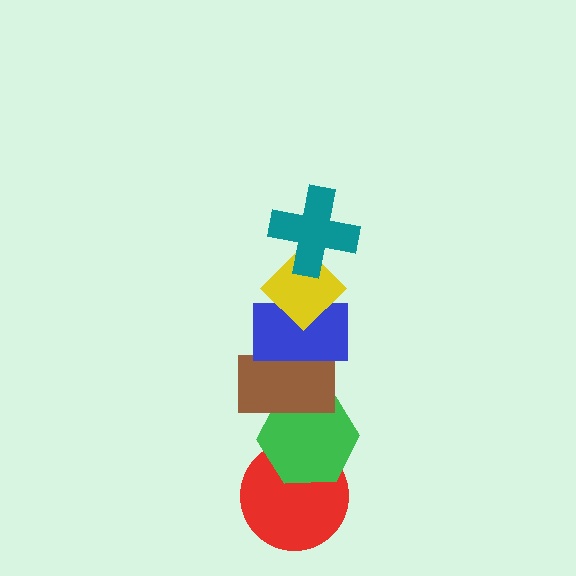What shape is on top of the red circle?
The green hexagon is on top of the red circle.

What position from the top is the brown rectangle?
The brown rectangle is 4th from the top.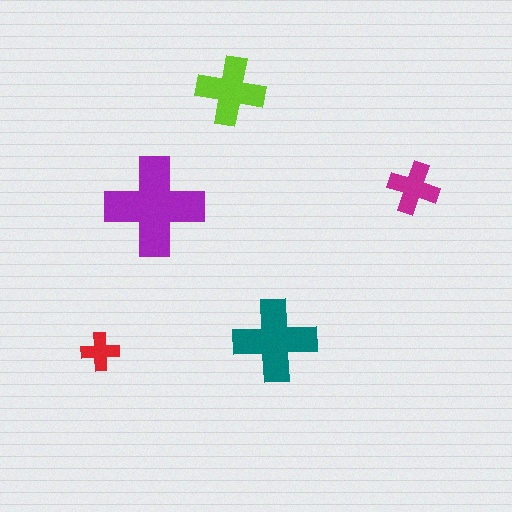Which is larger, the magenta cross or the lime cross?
The lime one.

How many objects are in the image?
There are 5 objects in the image.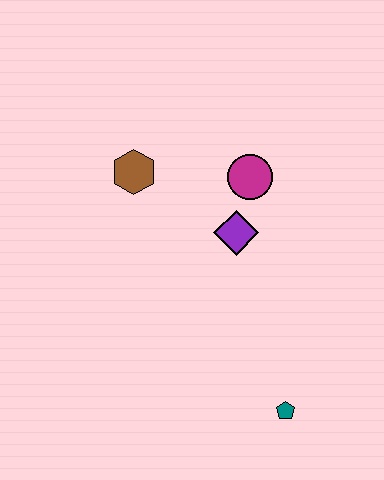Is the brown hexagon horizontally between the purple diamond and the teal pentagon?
No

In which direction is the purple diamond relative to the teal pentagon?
The purple diamond is above the teal pentagon.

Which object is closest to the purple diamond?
The magenta circle is closest to the purple diamond.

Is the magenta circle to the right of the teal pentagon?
No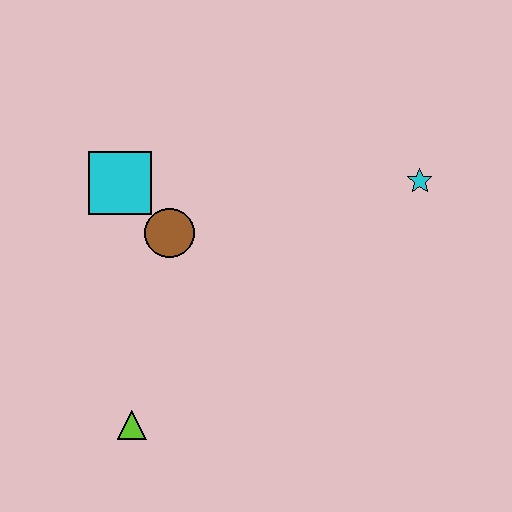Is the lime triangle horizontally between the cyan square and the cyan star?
Yes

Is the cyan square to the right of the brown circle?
No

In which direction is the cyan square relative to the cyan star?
The cyan square is to the left of the cyan star.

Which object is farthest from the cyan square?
The cyan star is farthest from the cyan square.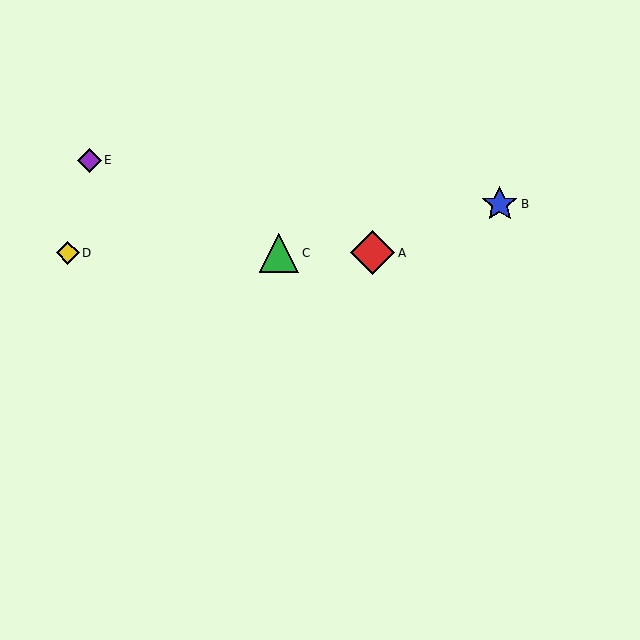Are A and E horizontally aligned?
No, A is at y≈253 and E is at y≈160.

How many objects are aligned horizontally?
3 objects (A, C, D) are aligned horizontally.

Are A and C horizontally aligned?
Yes, both are at y≈253.